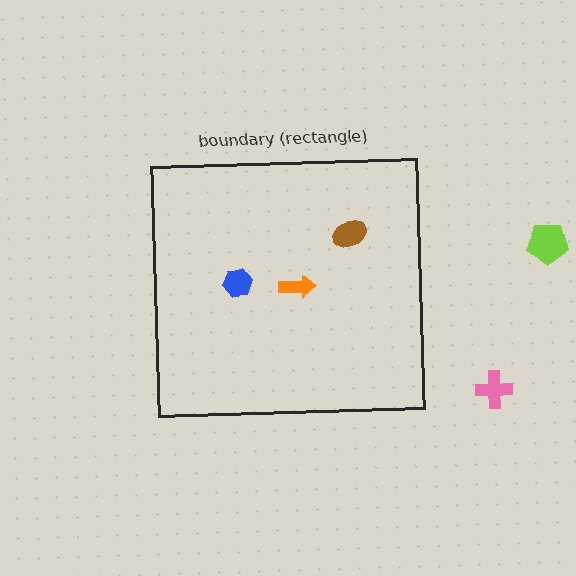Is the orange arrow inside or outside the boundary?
Inside.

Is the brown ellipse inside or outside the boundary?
Inside.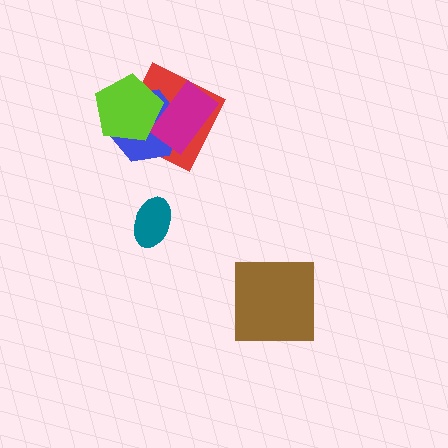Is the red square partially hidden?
Yes, it is partially covered by another shape.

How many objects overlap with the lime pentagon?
3 objects overlap with the lime pentagon.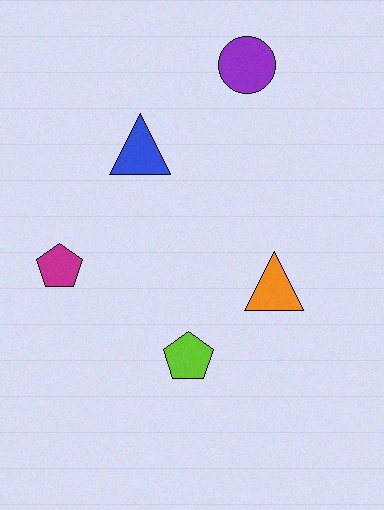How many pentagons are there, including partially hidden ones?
There are 2 pentagons.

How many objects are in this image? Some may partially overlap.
There are 5 objects.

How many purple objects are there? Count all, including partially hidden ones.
There is 1 purple object.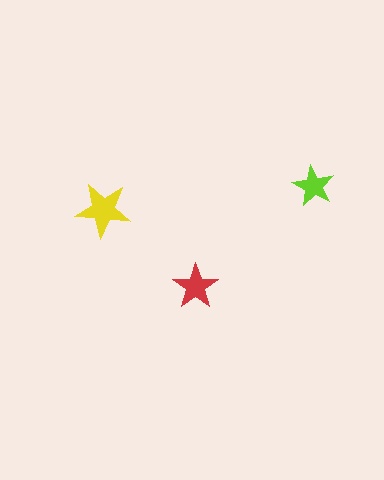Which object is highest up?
The lime star is topmost.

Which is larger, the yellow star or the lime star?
The yellow one.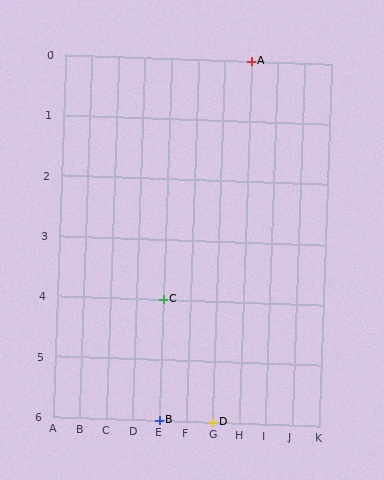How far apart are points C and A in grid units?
Points C and A are 3 columns and 4 rows apart (about 5.0 grid units diagonally).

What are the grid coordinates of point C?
Point C is at grid coordinates (E, 4).